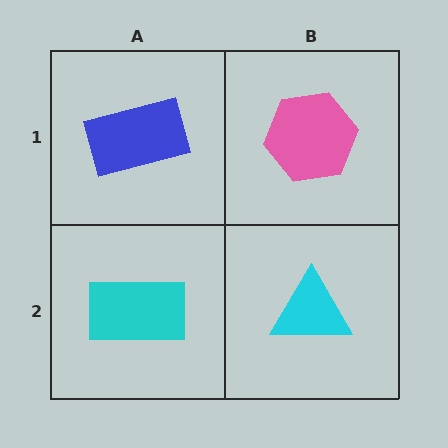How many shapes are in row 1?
2 shapes.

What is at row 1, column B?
A pink hexagon.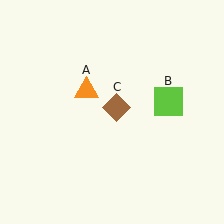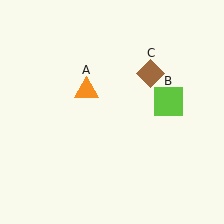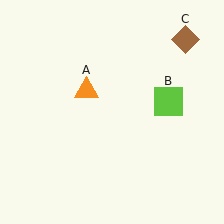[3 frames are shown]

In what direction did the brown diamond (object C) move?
The brown diamond (object C) moved up and to the right.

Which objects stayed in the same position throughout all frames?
Orange triangle (object A) and lime square (object B) remained stationary.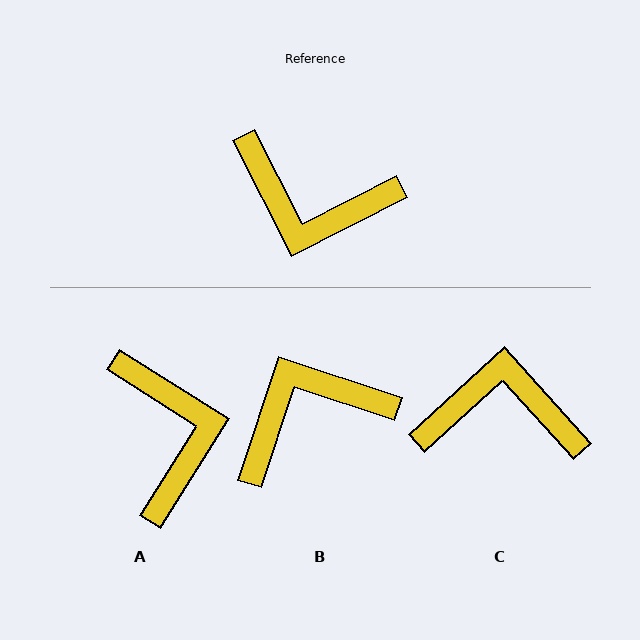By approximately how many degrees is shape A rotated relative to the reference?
Approximately 121 degrees counter-clockwise.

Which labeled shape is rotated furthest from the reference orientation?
C, about 165 degrees away.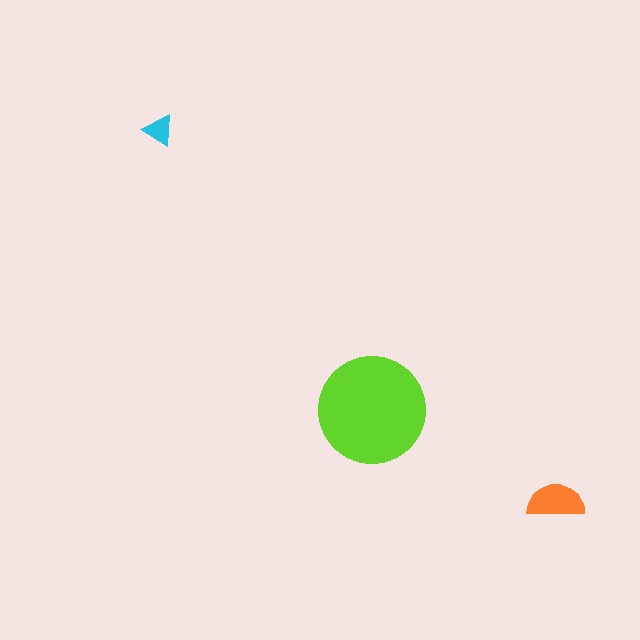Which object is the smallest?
The cyan triangle.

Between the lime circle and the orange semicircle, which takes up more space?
The lime circle.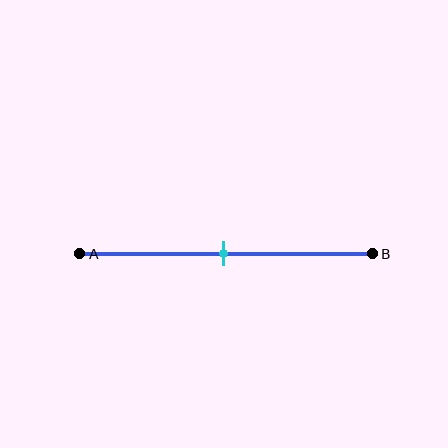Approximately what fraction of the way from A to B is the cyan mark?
The cyan mark is approximately 50% of the way from A to B.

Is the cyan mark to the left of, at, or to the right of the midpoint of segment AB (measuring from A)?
The cyan mark is approximately at the midpoint of segment AB.